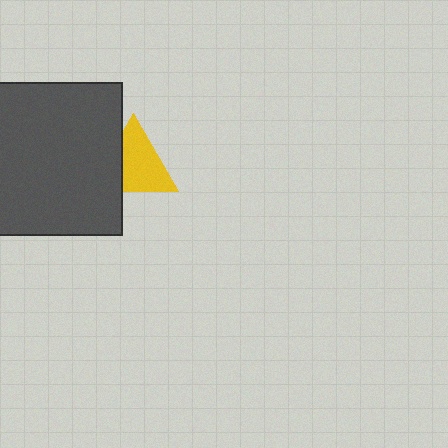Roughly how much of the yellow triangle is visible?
Most of it is visible (roughly 69%).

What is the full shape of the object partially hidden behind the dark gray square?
The partially hidden object is a yellow triangle.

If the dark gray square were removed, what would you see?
You would see the complete yellow triangle.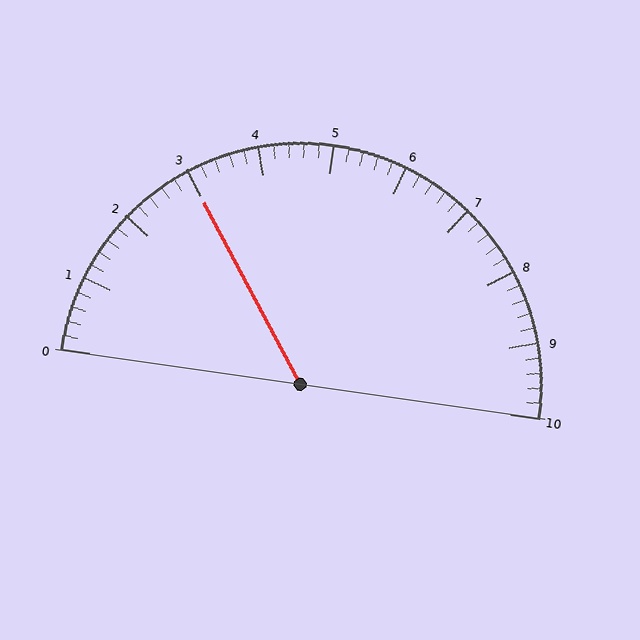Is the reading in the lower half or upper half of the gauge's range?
The reading is in the lower half of the range (0 to 10).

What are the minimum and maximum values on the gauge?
The gauge ranges from 0 to 10.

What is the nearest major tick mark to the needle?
The nearest major tick mark is 3.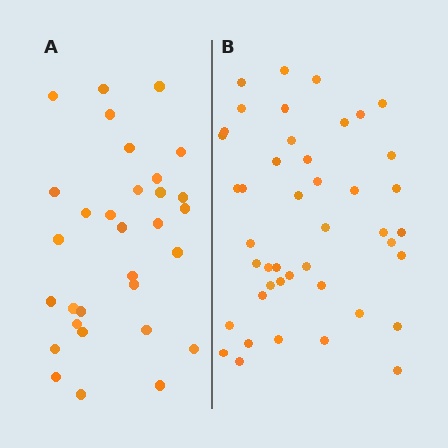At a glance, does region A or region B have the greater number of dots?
Region B (the right region) has more dots.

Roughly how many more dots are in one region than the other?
Region B has approximately 15 more dots than region A.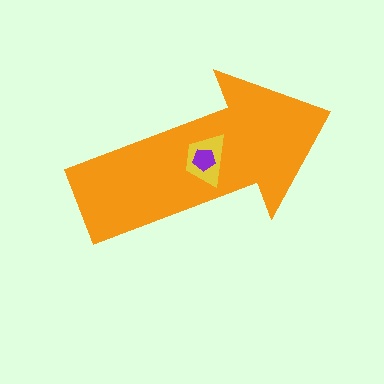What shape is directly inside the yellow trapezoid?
The purple pentagon.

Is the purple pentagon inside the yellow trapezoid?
Yes.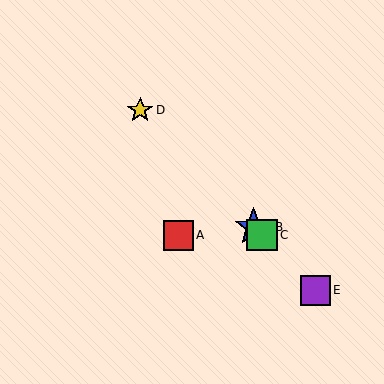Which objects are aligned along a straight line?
Objects B, C, D, E are aligned along a straight line.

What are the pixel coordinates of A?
Object A is at (178, 235).